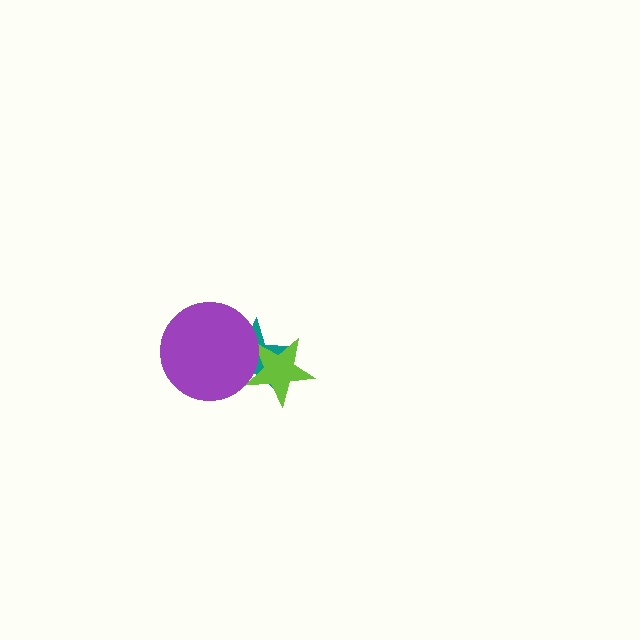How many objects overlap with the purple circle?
2 objects overlap with the purple circle.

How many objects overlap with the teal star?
2 objects overlap with the teal star.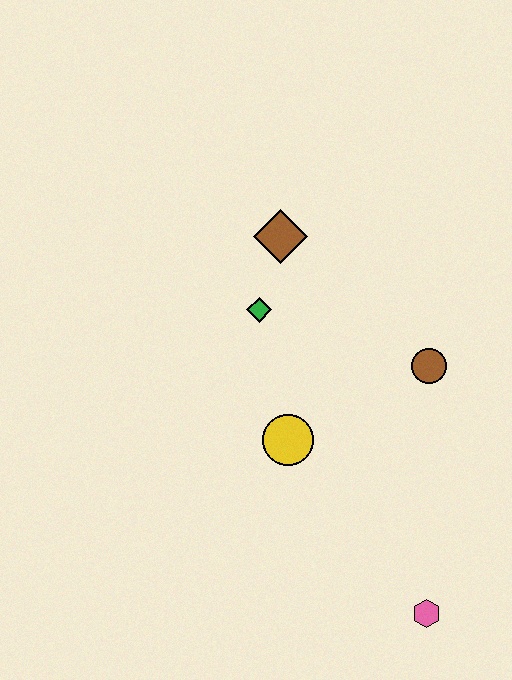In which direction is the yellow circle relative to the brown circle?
The yellow circle is to the left of the brown circle.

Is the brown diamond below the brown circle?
No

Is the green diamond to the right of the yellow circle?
No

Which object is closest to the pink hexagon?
The yellow circle is closest to the pink hexagon.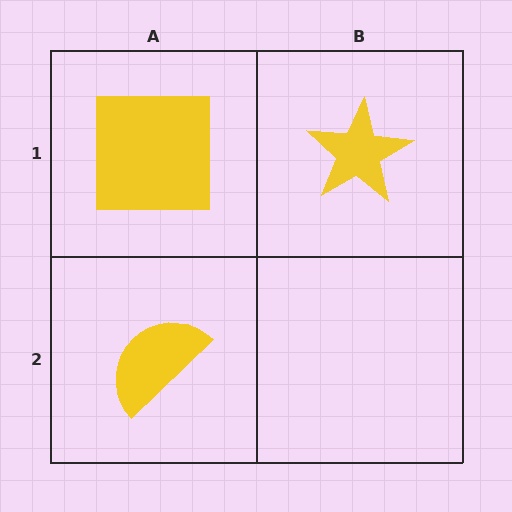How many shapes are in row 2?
1 shape.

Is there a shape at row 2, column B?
No, that cell is empty.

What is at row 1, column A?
A yellow square.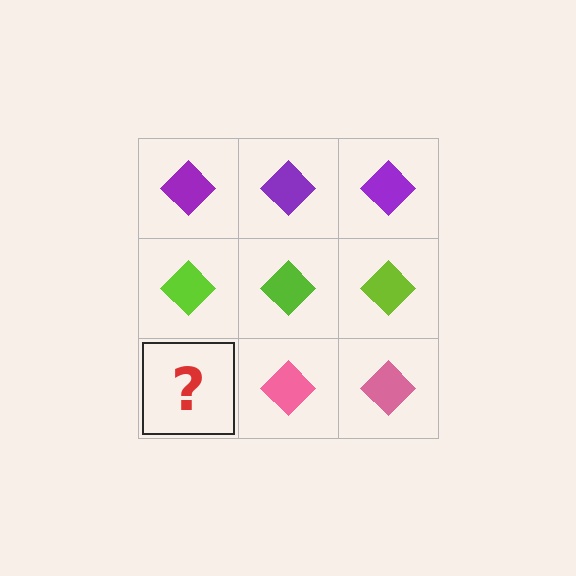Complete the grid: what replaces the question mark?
The question mark should be replaced with a pink diamond.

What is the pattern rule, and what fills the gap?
The rule is that each row has a consistent color. The gap should be filled with a pink diamond.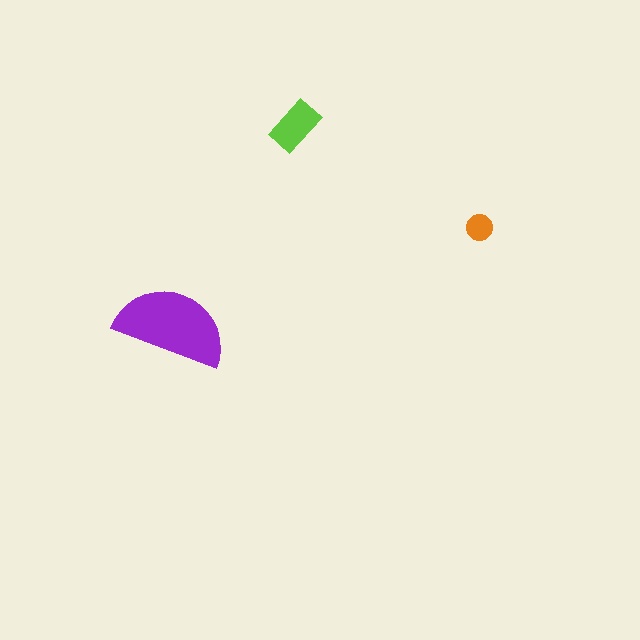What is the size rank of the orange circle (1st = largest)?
3rd.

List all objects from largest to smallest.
The purple semicircle, the lime rectangle, the orange circle.